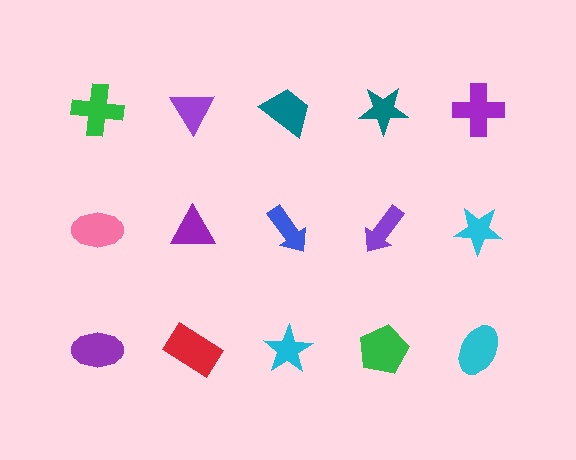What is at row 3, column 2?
A red rectangle.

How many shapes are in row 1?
5 shapes.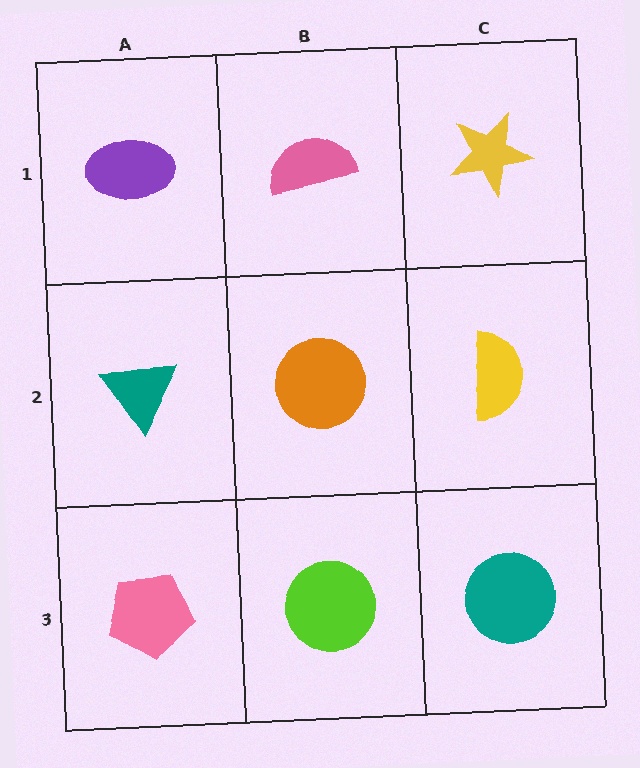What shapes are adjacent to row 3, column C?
A yellow semicircle (row 2, column C), a lime circle (row 3, column B).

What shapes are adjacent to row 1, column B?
An orange circle (row 2, column B), a purple ellipse (row 1, column A), a yellow star (row 1, column C).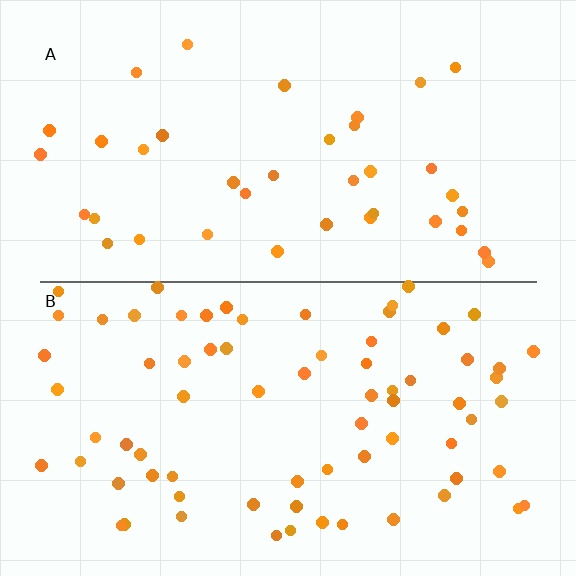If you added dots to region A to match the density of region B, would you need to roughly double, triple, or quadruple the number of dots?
Approximately double.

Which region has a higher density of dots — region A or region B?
B (the bottom).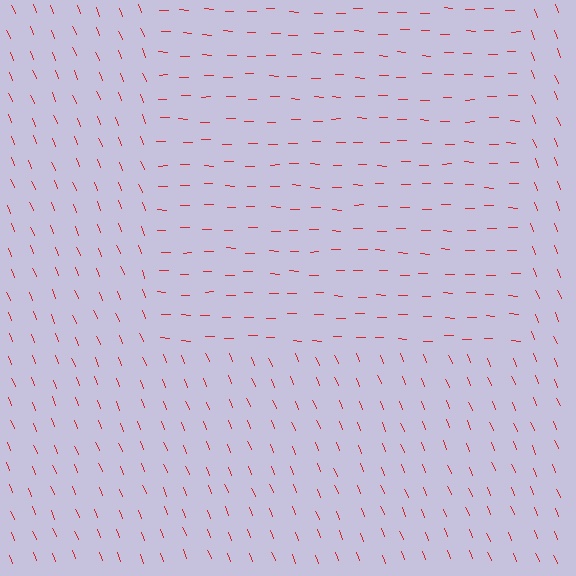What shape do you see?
I see a rectangle.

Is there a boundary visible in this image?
Yes, there is a texture boundary formed by a change in line orientation.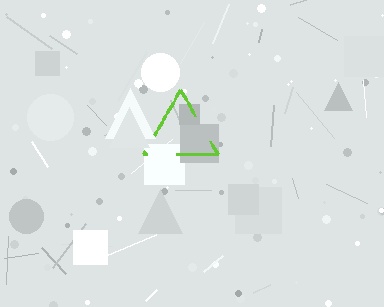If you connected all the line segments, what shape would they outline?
They would outline a triangle.